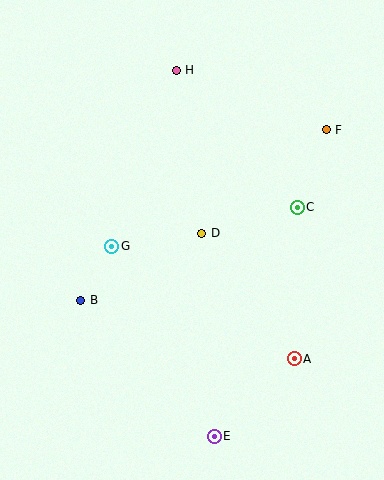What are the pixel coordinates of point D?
Point D is at (202, 233).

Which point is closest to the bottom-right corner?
Point A is closest to the bottom-right corner.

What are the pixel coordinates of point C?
Point C is at (297, 207).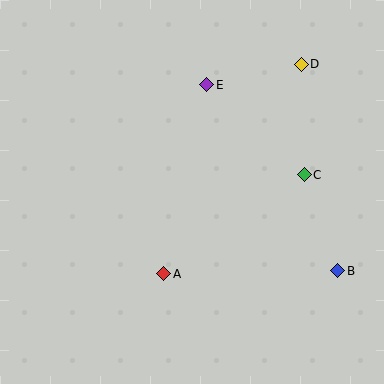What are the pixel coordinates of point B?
Point B is at (338, 271).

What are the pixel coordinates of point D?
Point D is at (301, 64).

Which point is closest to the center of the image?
Point A at (164, 274) is closest to the center.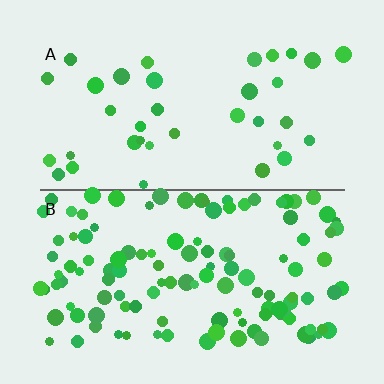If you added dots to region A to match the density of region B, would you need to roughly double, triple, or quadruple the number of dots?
Approximately triple.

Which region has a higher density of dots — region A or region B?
B (the bottom).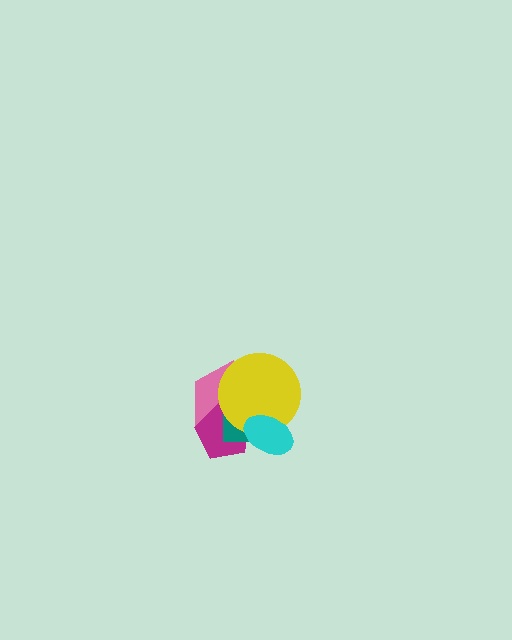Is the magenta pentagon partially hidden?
Yes, it is partially covered by another shape.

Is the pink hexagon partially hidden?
Yes, it is partially covered by another shape.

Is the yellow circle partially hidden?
Yes, it is partially covered by another shape.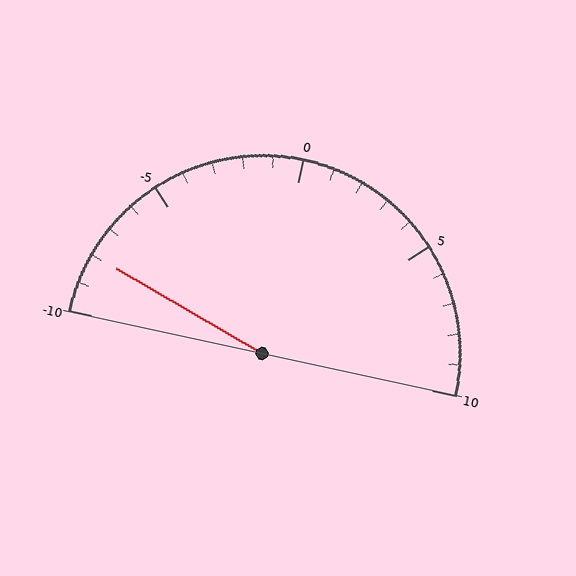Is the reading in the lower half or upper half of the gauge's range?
The reading is in the lower half of the range (-10 to 10).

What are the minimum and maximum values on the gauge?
The gauge ranges from -10 to 10.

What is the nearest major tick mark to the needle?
The nearest major tick mark is -10.